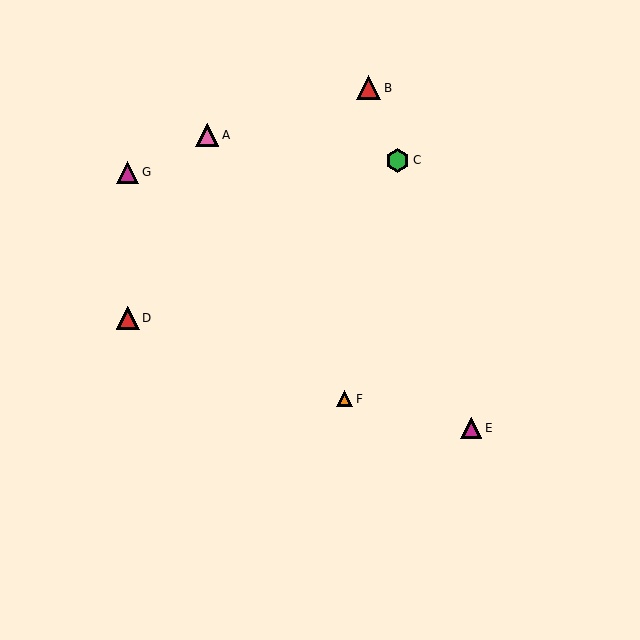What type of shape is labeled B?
Shape B is a red triangle.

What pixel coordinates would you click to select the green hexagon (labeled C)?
Click at (398, 160) to select the green hexagon C.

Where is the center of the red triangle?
The center of the red triangle is at (369, 88).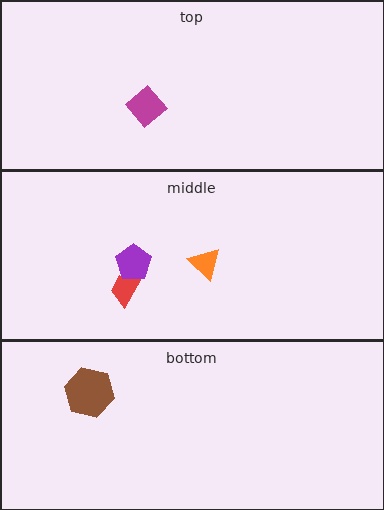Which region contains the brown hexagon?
The bottom region.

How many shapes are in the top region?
1.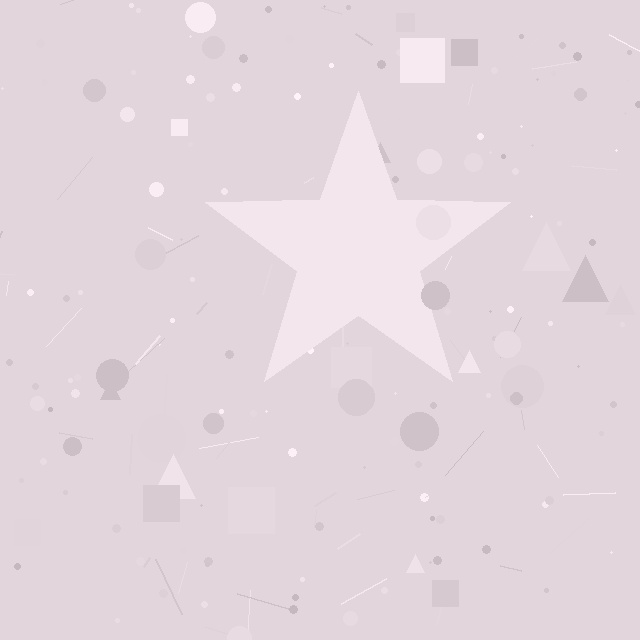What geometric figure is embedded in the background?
A star is embedded in the background.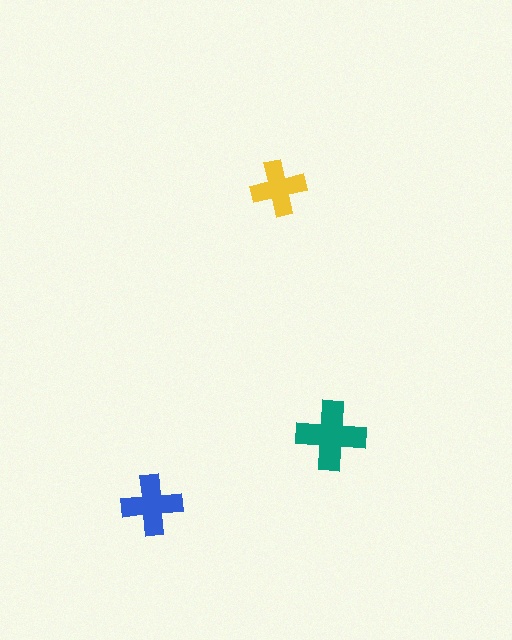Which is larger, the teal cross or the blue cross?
The teal one.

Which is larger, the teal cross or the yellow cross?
The teal one.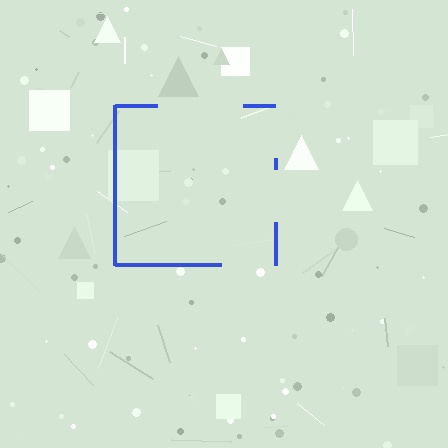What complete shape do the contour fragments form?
The contour fragments form a square.